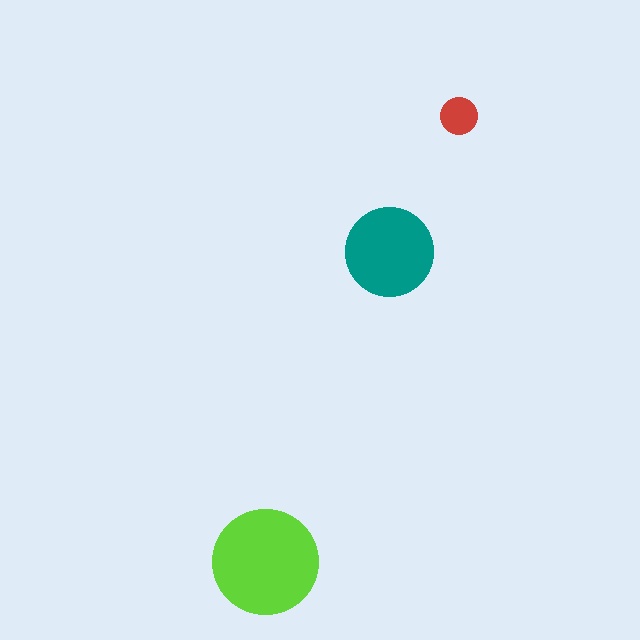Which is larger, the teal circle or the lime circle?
The lime one.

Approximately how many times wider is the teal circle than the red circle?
About 2.5 times wider.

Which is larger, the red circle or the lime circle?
The lime one.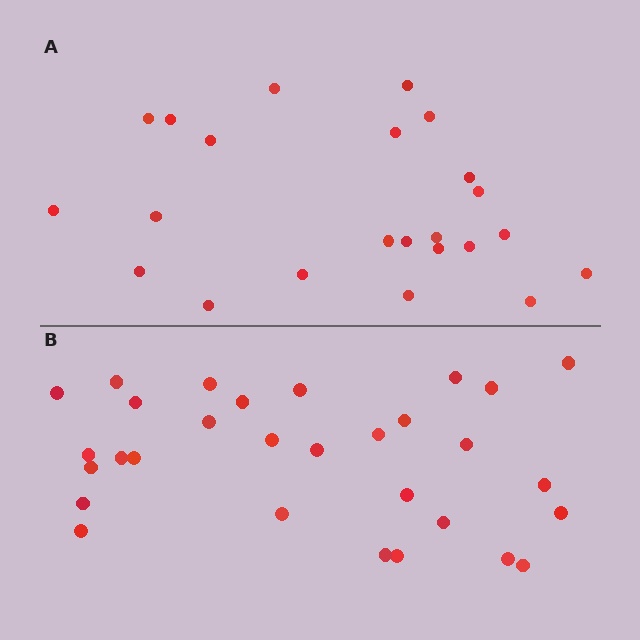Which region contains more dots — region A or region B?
Region B (the bottom region) has more dots.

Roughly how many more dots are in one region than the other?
Region B has roughly 8 or so more dots than region A.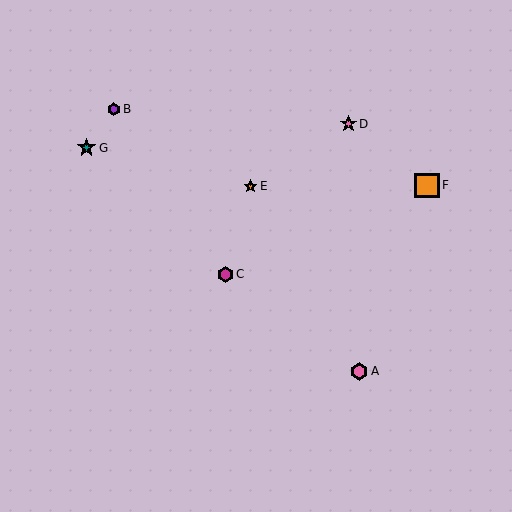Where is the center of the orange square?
The center of the orange square is at (427, 185).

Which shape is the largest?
The orange square (labeled F) is the largest.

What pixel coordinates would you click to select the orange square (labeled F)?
Click at (427, 185) to select the orange square F.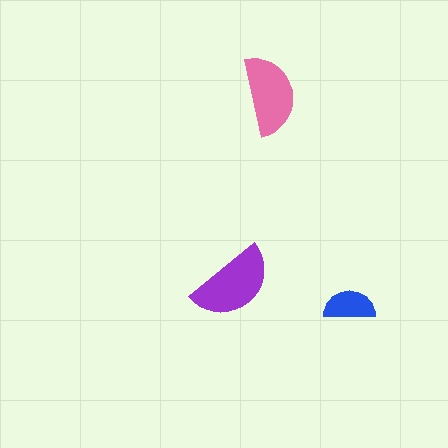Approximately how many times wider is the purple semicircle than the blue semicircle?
About 1.5 times wider.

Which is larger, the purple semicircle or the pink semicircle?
The purple one.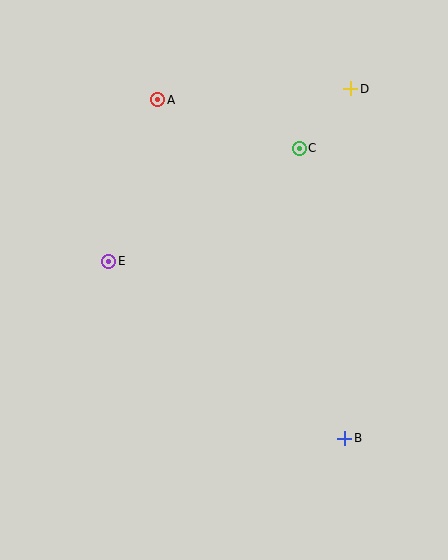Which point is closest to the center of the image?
Point E at (109, 261) is closest to the center.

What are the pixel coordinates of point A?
Point A is at (158, 100).